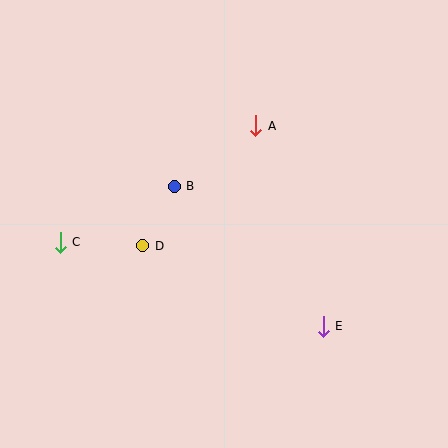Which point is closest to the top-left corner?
Point C is closest to the top-left corner.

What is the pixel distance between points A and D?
The distance between A and D is 165 pixels.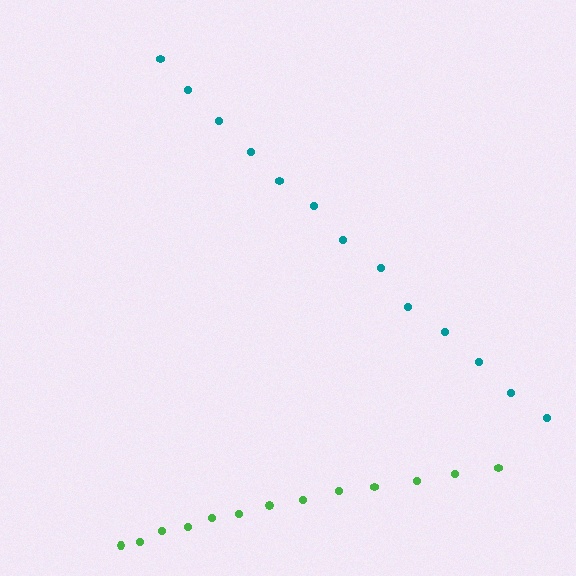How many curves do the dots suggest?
There are 2 distinct paths.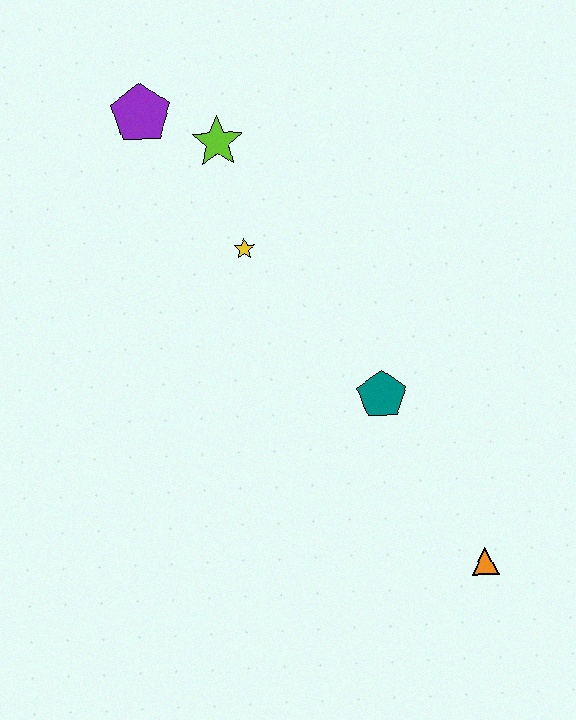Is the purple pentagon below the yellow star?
No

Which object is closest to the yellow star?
The lime star is closest to the yellow star.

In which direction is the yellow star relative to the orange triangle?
The yellow star is above the orange triangle.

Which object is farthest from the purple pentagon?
The orange triangle is farthest from the purple pentagon.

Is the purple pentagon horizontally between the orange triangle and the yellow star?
No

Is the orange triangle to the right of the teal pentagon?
Yes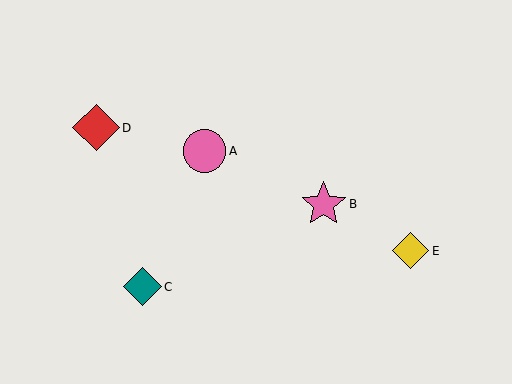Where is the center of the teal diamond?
The center of the teal diamond is at (142, 287).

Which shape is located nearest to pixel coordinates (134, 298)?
The teal diamond (labeled C) at (142, 287) is nearest to that location.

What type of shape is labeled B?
Shape B is a pink star.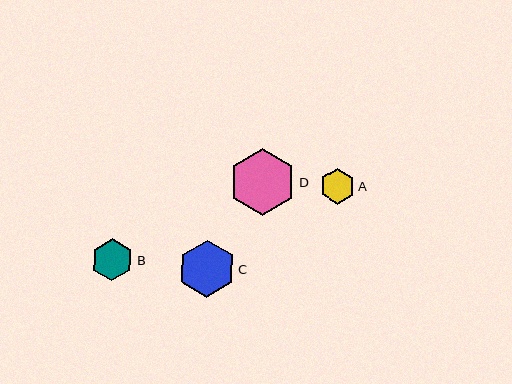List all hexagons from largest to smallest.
From largest to smallest: D, C, B, A.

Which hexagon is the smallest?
Hexagon A is the smallest with a size of approximately 35 pixels.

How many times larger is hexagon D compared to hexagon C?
Hexagon D is approximately 1.2 times the size of hexagon C.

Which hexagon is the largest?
Hexagon D is the largest with a size of approximately 66 pixels.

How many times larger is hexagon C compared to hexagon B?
Hexagon C is approximately 1.4 times the size of hexagon B.